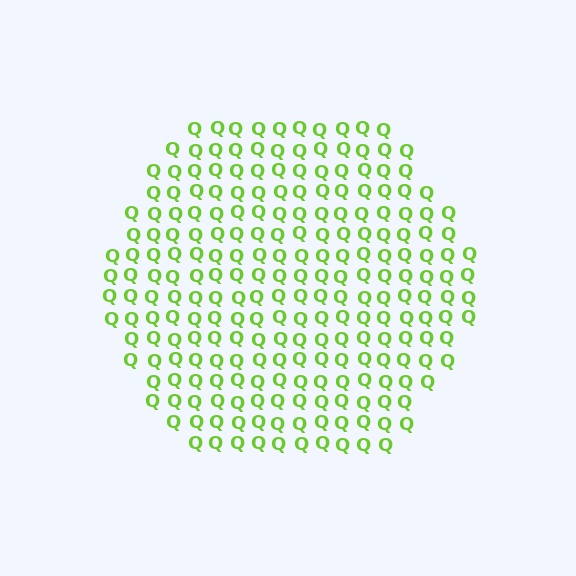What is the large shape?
The large shape is a hexagon.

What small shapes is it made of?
It is made of small letter Q's.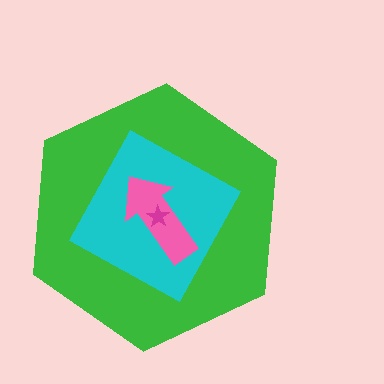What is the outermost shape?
The green hexagon.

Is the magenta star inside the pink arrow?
Yes.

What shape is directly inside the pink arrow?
The magenta star.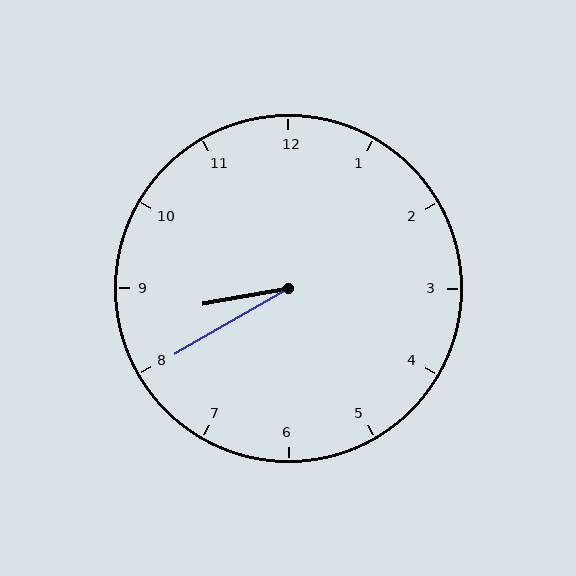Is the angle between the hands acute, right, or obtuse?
It is acute.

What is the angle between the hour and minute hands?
Approximately 20 degrees.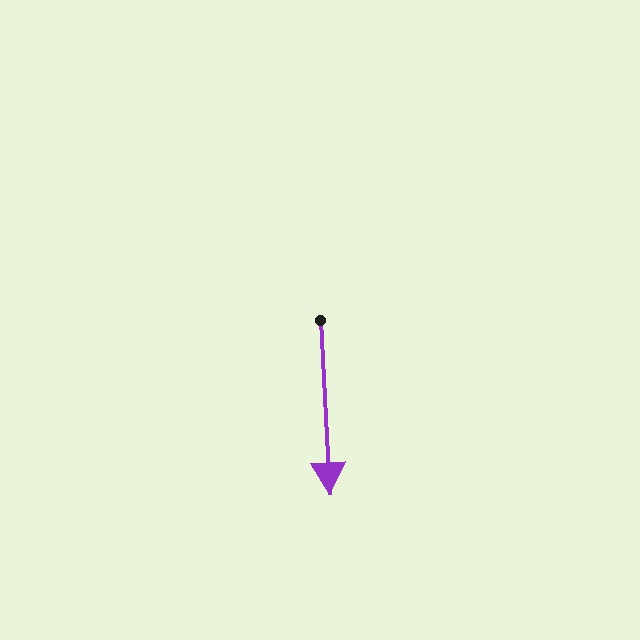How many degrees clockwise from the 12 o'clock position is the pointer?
Approximately 177 degrees.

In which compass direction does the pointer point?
South.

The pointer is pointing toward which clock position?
Roughly 6 o'clock.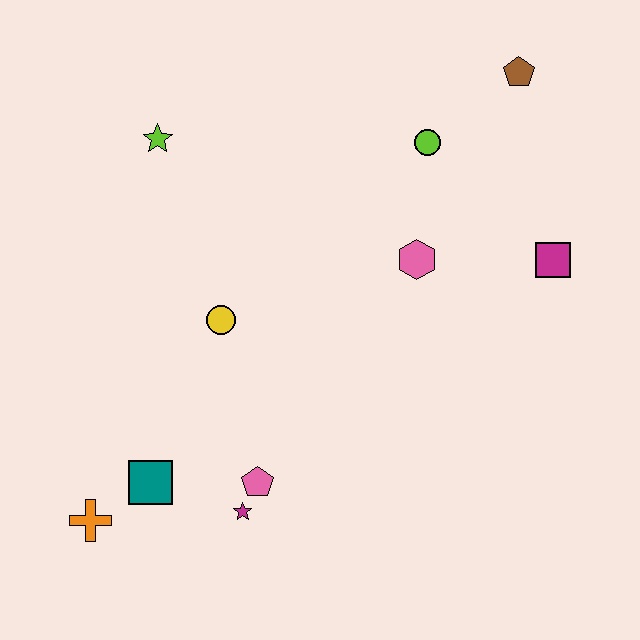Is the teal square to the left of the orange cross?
No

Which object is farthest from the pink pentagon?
The brown pentagon is farthest from the pink pentagon.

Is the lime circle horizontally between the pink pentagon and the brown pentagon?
Yes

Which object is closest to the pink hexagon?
The lime circle is closest to the pink hexagon.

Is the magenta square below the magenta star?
No